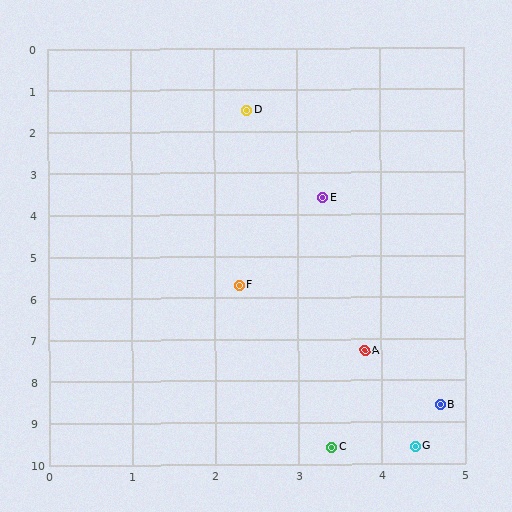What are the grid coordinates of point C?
Point C is at approximately (3.4, 9.6).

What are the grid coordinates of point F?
Point F is at approximately (2.3, 5.7).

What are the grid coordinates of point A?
Point A is at approximately (3.8, 7.3).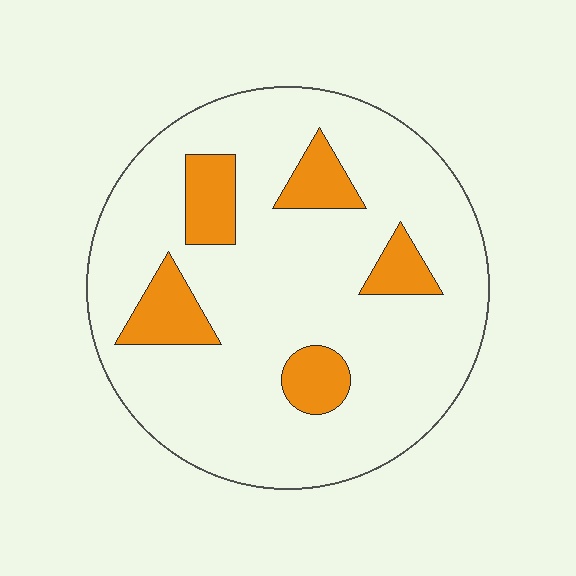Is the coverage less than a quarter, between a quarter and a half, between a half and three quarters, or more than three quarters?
Less than a quarter.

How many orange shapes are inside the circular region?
5.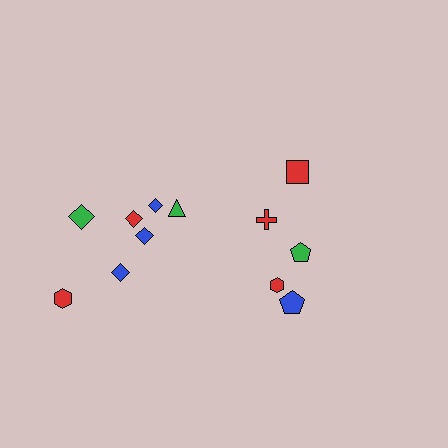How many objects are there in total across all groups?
There are 12 objects.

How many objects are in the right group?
There are 5 objects.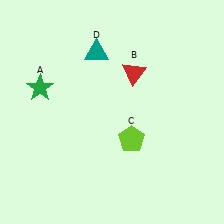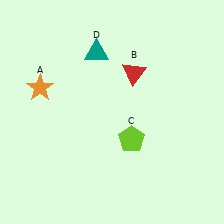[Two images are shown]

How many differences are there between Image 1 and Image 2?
There is 1 difference between the two images.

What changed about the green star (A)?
In Image 1, A is green. In Image 2, it changed to orange.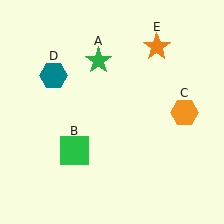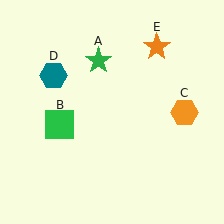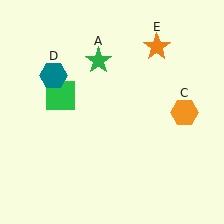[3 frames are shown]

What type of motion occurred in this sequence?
The green square (object B) rotated clockwise around the center of the scene.